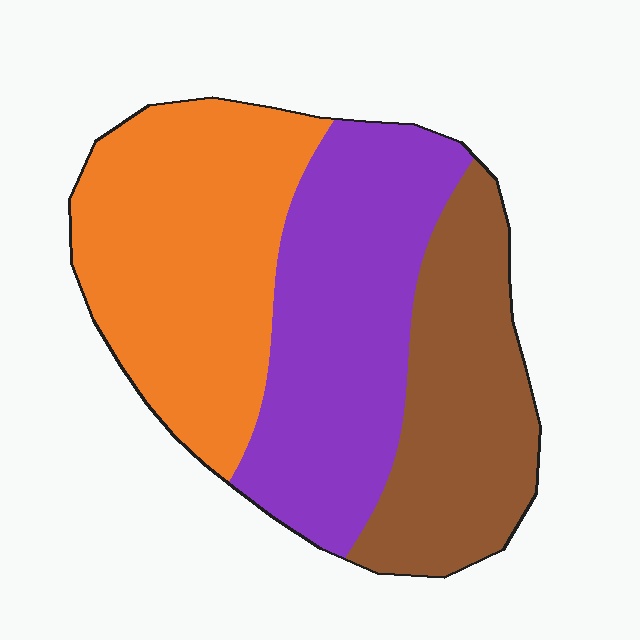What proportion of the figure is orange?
Orange covers around 35% of the figure.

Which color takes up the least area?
Brown, at roughly 25%.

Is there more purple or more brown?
Purple.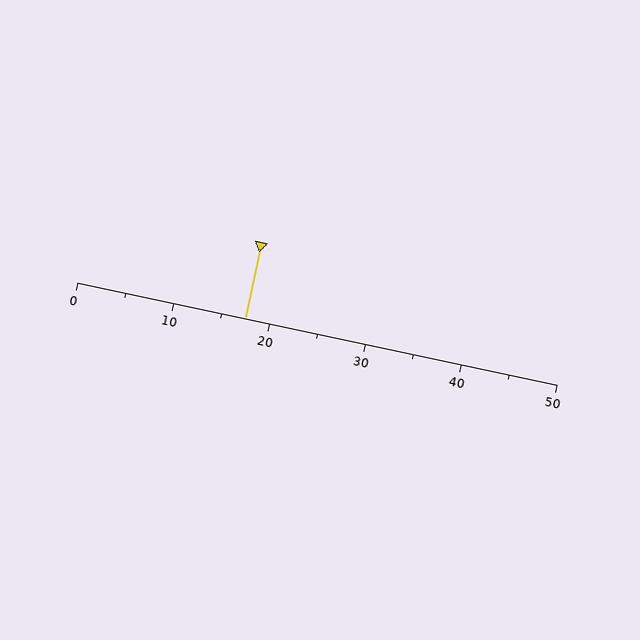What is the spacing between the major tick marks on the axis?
The major ticks are spaced 10 apart.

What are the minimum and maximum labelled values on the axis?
The axis runs from 0 to 50.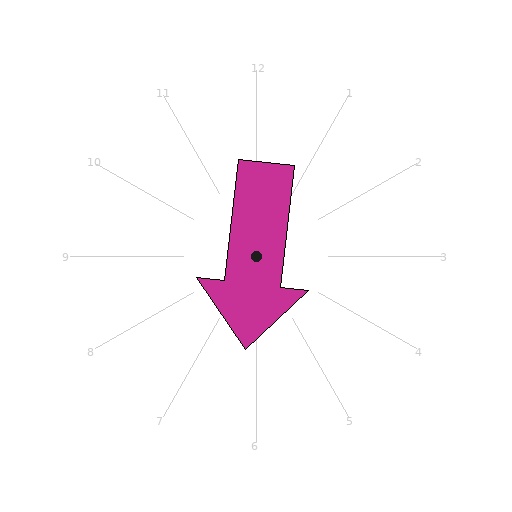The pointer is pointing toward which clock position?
Roughly 6 o'clock.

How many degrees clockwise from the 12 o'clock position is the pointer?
Approximately 186 degrees.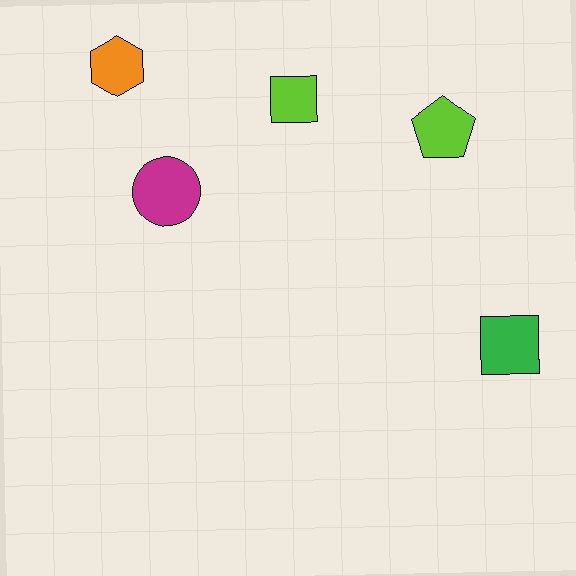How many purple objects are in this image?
There are no purple objects.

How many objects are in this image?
There are 5 objects.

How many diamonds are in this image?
There are no diamonds.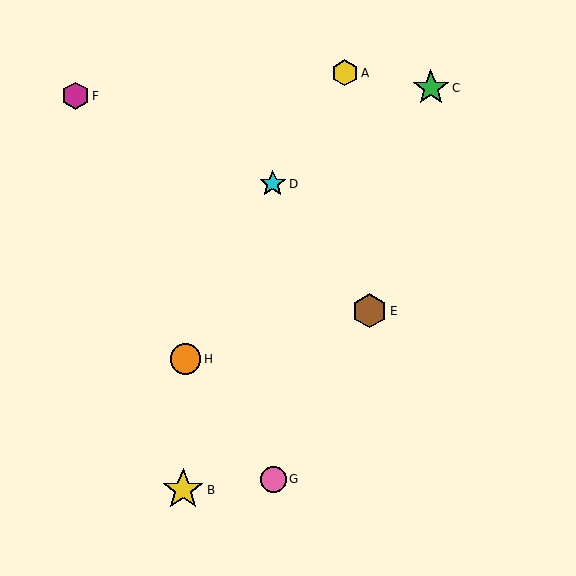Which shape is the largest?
The yellow star (labeled B) is the largest.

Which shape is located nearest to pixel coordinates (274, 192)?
The cyan star (labeled D) at (273, 184) is nearest to that location.